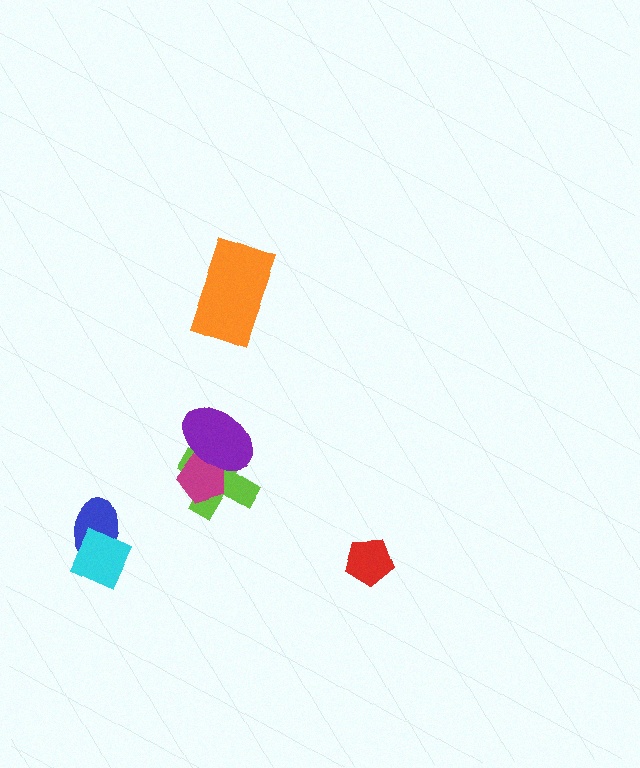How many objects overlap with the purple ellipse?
2 objects overlap with the purple ellipse.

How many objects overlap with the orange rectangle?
0 objects overlap with the orange rectangle.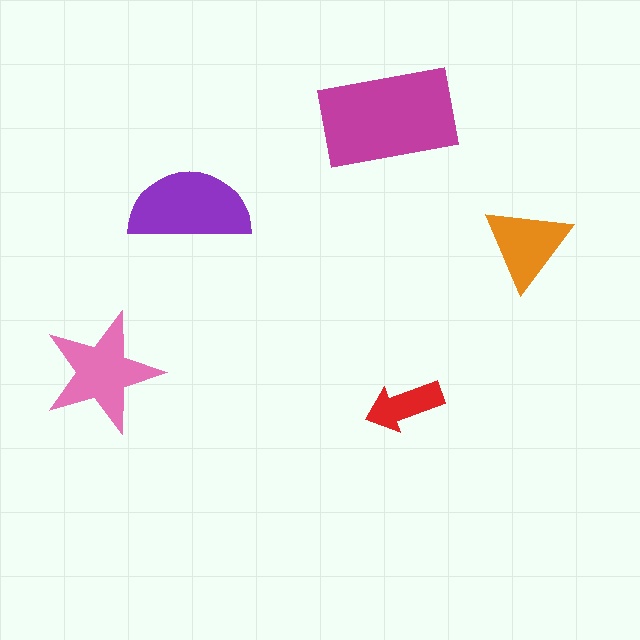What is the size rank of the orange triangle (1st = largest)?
4th.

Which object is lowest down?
The red arrow is bottommost.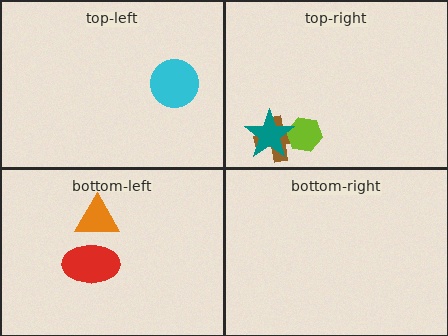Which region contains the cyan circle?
The top-left region.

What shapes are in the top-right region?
The brown cross, the lime hexagon, the teal star.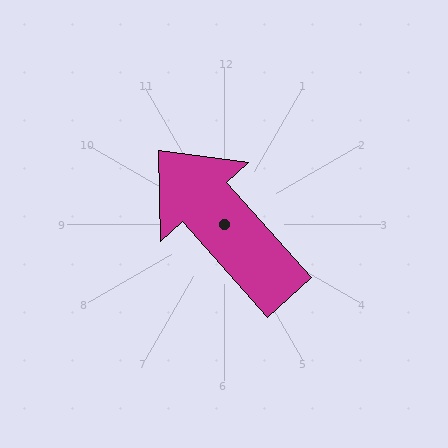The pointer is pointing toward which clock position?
Roughly 11 o'clock.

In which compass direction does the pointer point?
Northwest.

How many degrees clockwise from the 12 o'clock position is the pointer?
Approximately 318 degrees.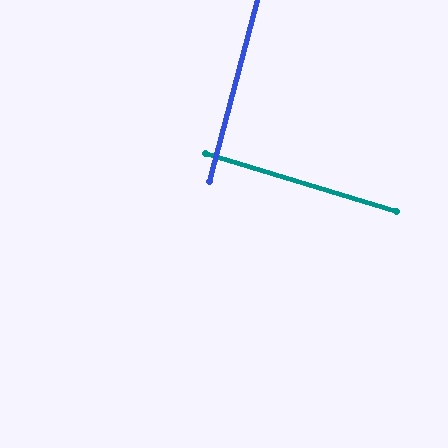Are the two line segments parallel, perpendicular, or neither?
Perpendicular — they meet at approximately 88°.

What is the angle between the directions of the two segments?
Approximately 88 degrees.